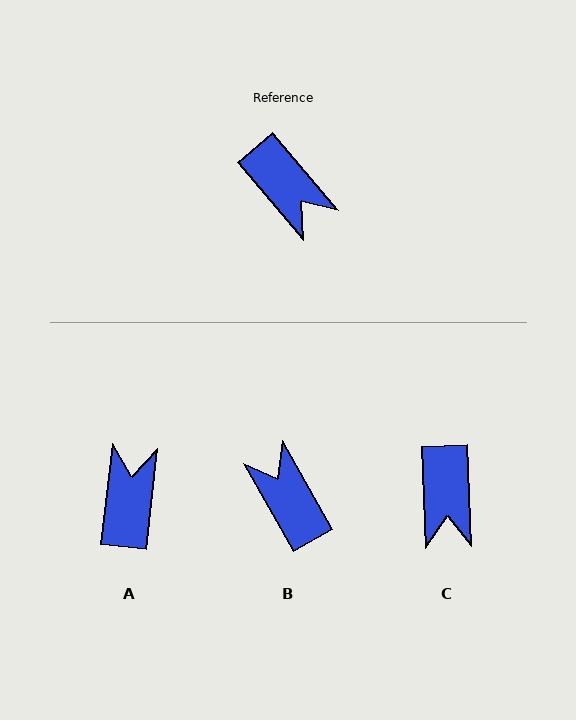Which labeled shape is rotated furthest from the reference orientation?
B, about 170 degrees away.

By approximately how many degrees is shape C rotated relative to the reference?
Approximately 38 degrees clockwise.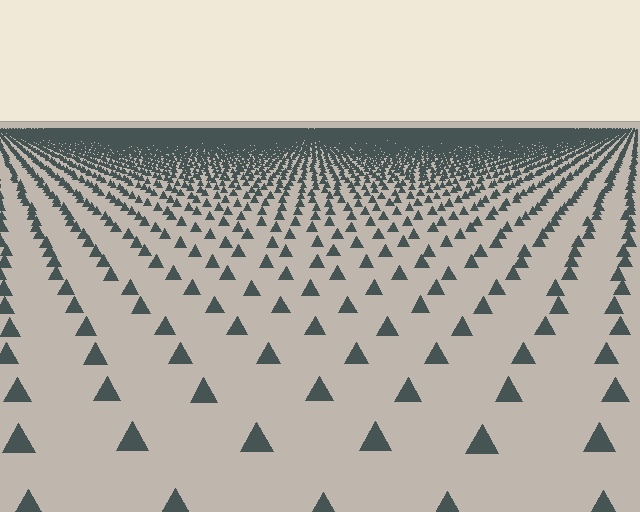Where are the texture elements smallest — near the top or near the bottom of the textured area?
Near the top.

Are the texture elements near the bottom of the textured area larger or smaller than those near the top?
Larger. Near the bottom, elements are closer to the viewer and appear at a bigger on-screen size.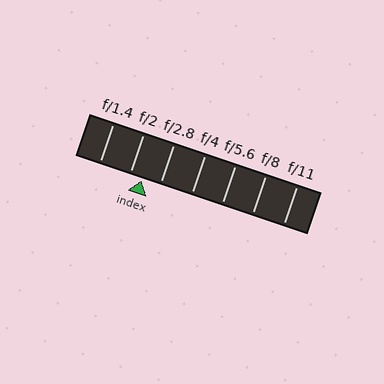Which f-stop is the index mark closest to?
The index mark is closest to f/2.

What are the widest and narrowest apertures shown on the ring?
The widest aperture shown is f/1.4 and the narrowest is f/11.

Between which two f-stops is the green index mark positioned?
The index mark is between f/2 and f/2.8.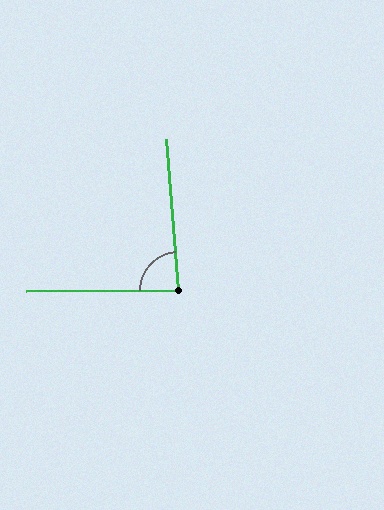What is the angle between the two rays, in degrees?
Approximately 85 degrees.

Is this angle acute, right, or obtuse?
It is approximately a right angle.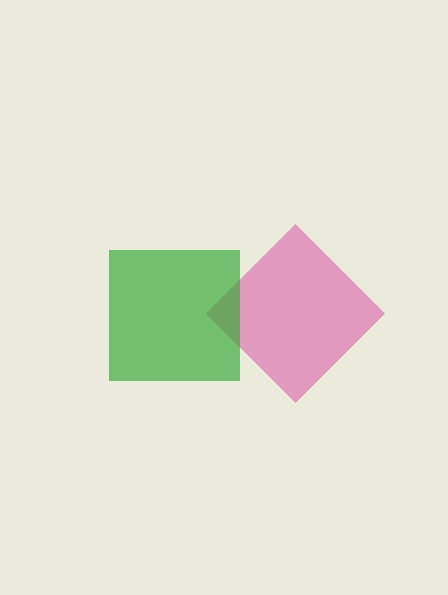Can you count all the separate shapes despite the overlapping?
Yes, there are 2 separate shapes.